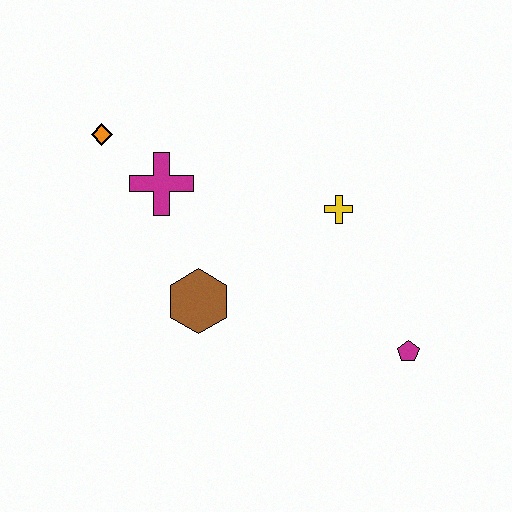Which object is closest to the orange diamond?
The magenta cross is closest to the orange diamond.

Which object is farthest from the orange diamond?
The magenta pentagon is farthest from the orange diamond.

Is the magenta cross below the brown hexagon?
No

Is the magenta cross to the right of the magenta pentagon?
No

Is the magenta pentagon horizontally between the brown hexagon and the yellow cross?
No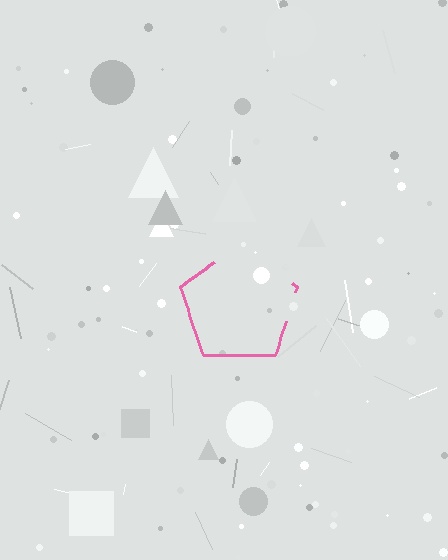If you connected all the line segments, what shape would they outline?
They would outline a pentagon.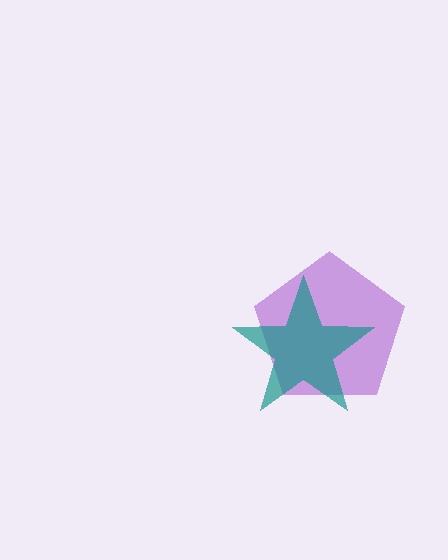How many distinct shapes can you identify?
There are 2 distinct shapes: a purple pentagon, a teal star.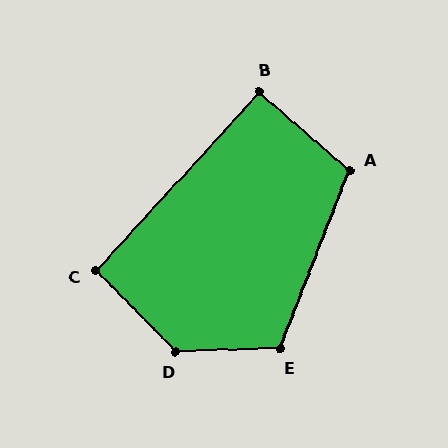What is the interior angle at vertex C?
Approximately 93 degrees (approximately right).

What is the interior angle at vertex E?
Approximately 113 degrees (obtuse).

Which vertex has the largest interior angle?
D, at approximately 133 degrees.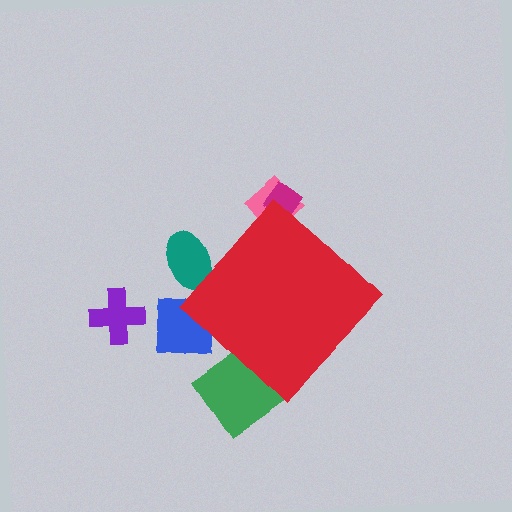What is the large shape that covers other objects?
A red diamond.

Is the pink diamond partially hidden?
Yes, the pink diamond is partially hidden behind the red diamond.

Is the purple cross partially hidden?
No, the purple cross is fully visible.